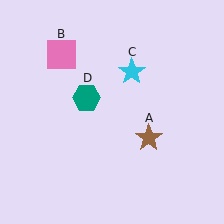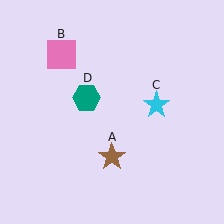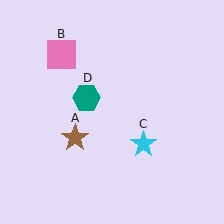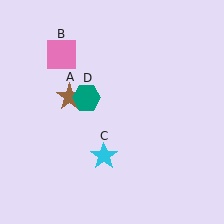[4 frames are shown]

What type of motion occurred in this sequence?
The brown star (object A), cyan star (object C) rotated clockwise around the center of the scene.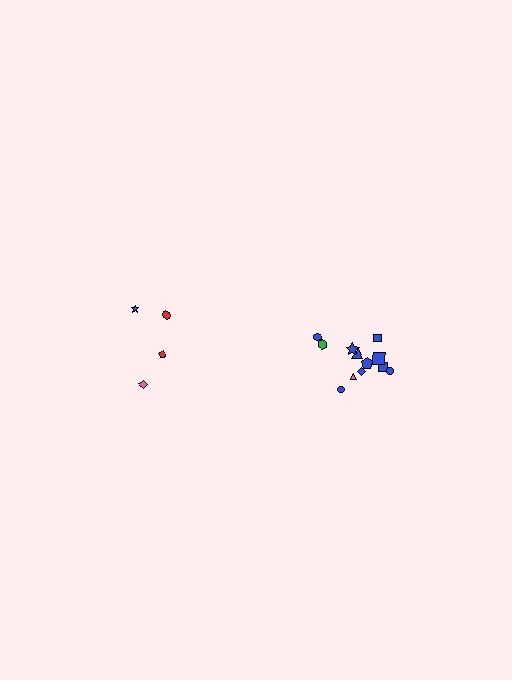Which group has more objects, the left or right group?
The right group.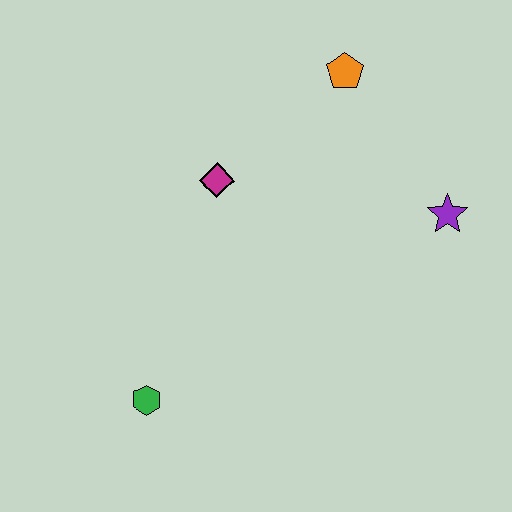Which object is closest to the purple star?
The orange pentagon is closest to the purple star.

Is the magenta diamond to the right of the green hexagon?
Yes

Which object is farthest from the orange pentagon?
The green hexagon is farthest from the orange pentagon.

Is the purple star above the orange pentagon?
No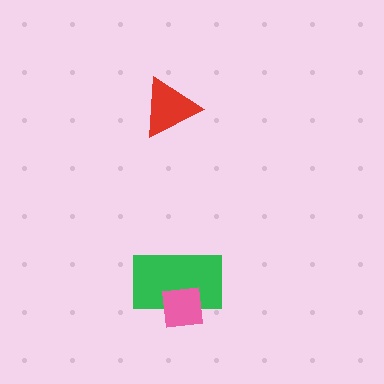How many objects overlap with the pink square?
1 object overlaps with the pink square.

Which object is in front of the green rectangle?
The pink square is in front of the green rectangle.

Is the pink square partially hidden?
No, no other shape covers it.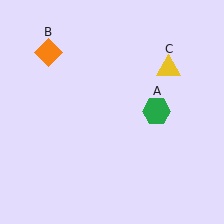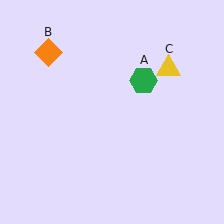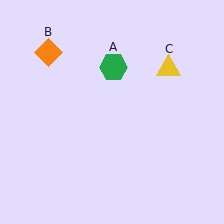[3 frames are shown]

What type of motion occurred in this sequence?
The green hexagon (object A) rotated counterclockwise around the center of the scene.